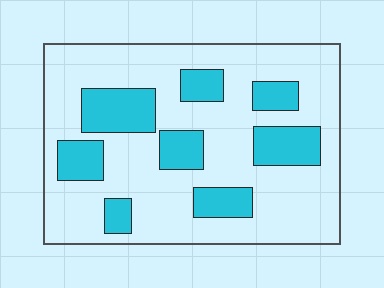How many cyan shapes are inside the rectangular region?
8.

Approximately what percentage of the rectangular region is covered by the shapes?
Approximately 25%.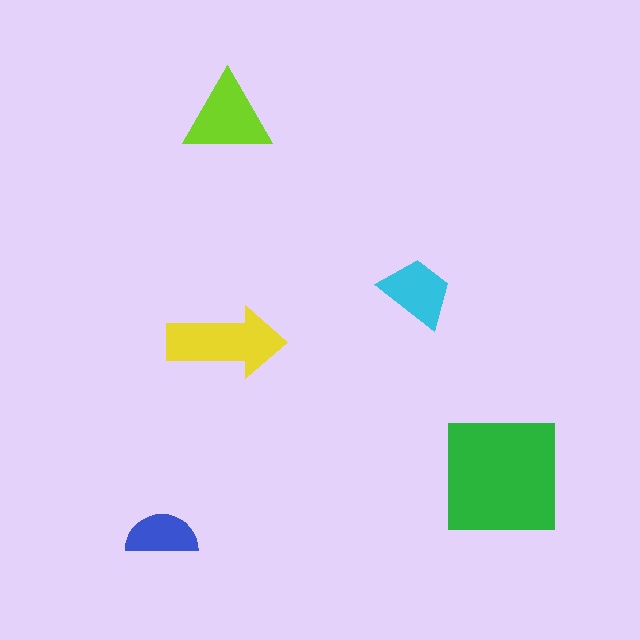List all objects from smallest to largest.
The blue semicircle, the cyan trapezoid, the lime triangle, the yellow arrow, the green square.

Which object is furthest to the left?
The blue semicircle is leftmost.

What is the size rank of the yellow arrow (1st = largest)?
2nd.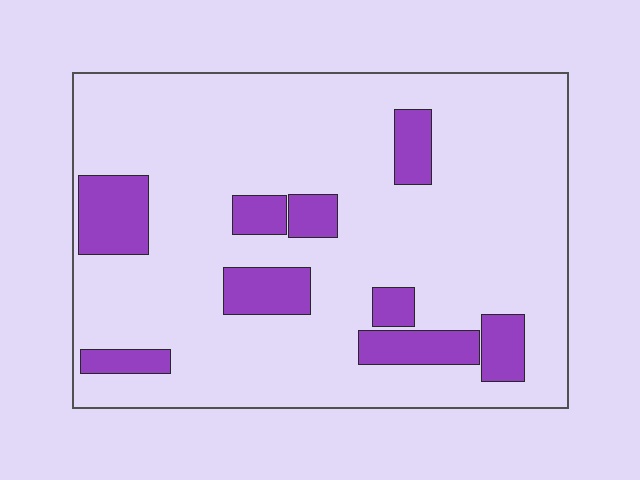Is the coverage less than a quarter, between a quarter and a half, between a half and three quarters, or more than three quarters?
Less than a quarter.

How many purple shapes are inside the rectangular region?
9.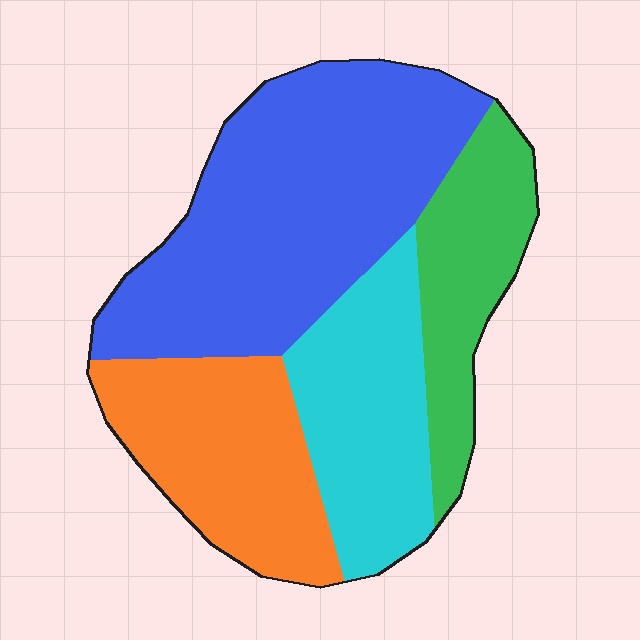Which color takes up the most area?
Blue, at roughly 40%.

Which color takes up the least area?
Green, at roughly 15%.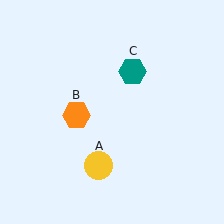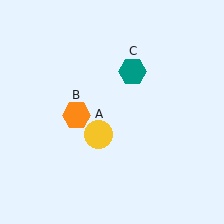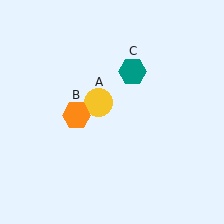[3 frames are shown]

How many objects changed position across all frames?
1 object changed position: yellow circle (object A).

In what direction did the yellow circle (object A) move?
The yellow circle (object A) moved up.